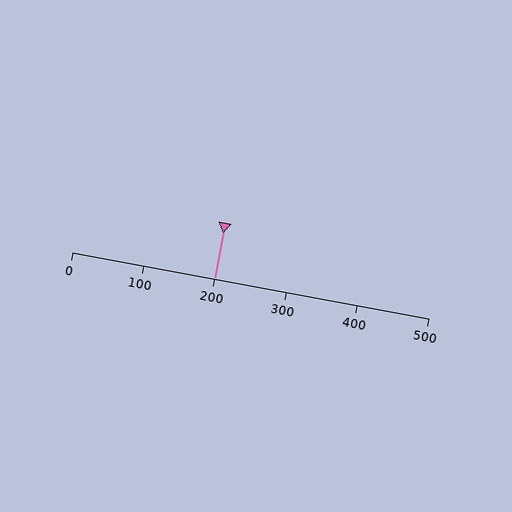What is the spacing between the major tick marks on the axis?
The major ticks are spaced 100 apart.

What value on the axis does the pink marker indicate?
The marker indicates approximately 200.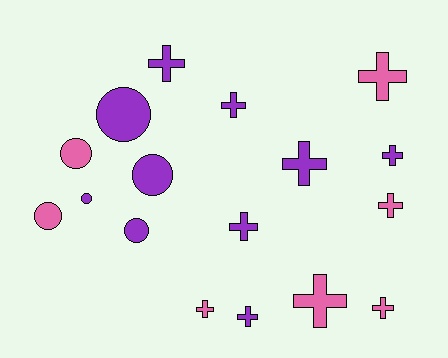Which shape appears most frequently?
Cross, with 11 objects.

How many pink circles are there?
There are 2 pink circles.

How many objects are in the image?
There are 17 objects.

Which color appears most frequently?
Purple, with 10 objects.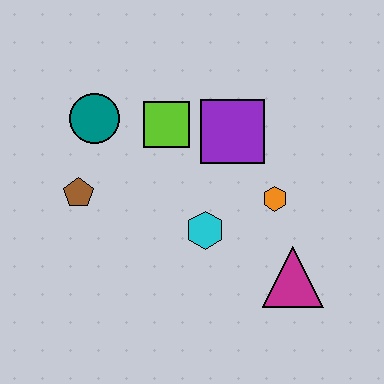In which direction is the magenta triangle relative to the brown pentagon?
The magenta triangle is to the right of the brown pentagon.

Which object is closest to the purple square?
The lime square is closest to the purple square.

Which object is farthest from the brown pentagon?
The magenta triangle is farthest from the brown pentagon.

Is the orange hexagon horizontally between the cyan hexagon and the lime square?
No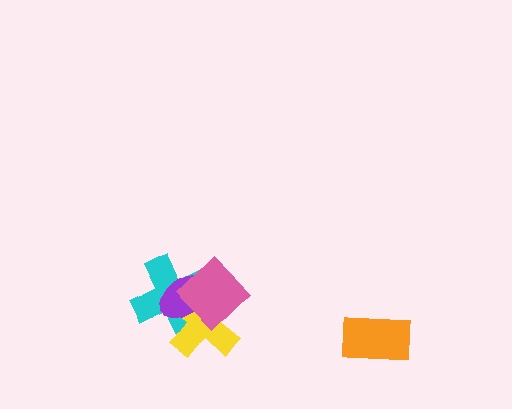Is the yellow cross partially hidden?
Yes, it is partially covered by another shape.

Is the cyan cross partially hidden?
Yes, it is partially covered by another shape.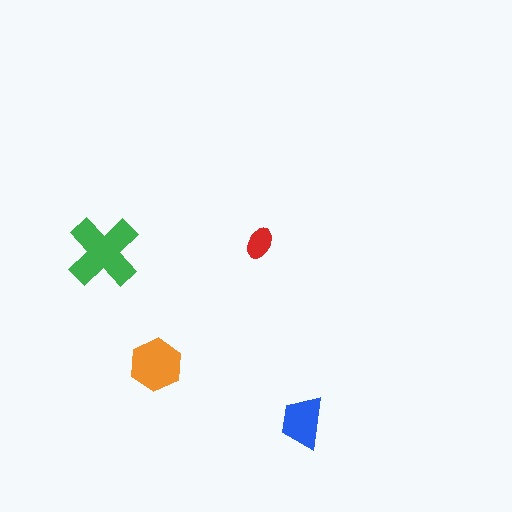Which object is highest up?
The red ellipse is topmost.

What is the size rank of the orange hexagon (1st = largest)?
2nd.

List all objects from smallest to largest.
The red ellipse, the blue trapezoid, the orange hexagon, the green cross.